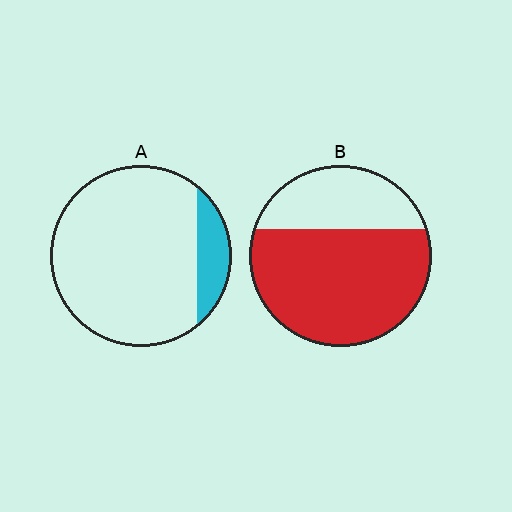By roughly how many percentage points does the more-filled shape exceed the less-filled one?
By roughly 55 percentage points (B over A).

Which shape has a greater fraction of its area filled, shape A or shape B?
Shape B.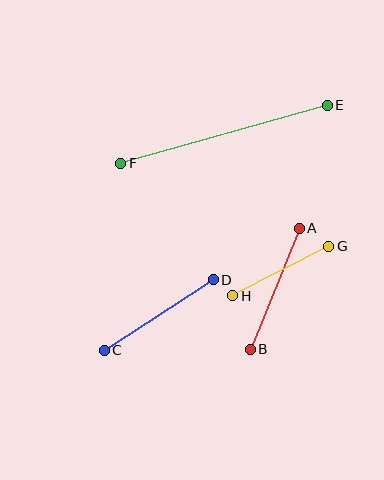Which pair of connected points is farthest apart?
Points E and F are farthest apart.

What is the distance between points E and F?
The distance is approximately 215 pixels.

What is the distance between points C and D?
The distance is approximately 130 pixels.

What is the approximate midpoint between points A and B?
The midpoint is at approximately (275, 289) pixels.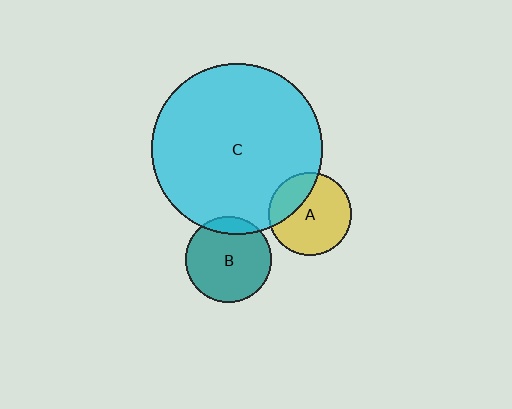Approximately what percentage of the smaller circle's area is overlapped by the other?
Approximately 30%.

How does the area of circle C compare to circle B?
Approximately 3.9 times.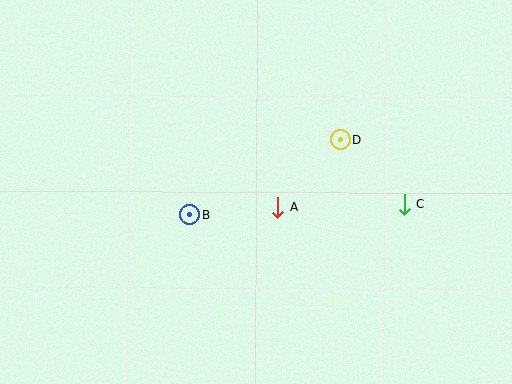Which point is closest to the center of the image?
Point A at (278, 207) is closest to the center.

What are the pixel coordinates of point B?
Point B is at (190, 215).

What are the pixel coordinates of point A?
Point A is at (278, 207).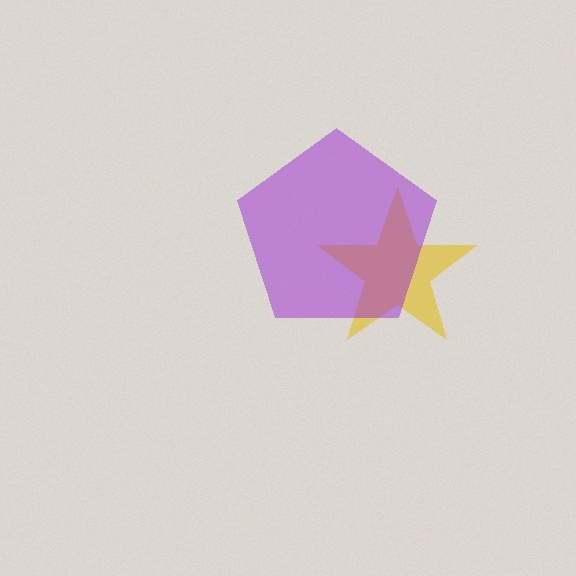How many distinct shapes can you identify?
There are 2 distinct shapes: a yellow star, a purple pentagon.